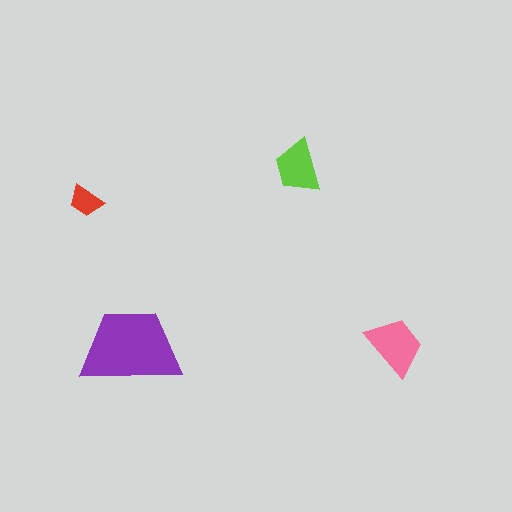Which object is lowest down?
The purple trapezoid is bottommost.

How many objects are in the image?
There are 4 objects in the image.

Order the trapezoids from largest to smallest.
the purple one, the pink one, the lime one, the red one.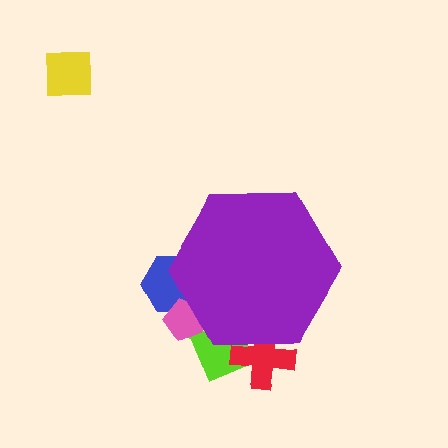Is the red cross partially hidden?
Yes, the red cross is partially hidden behind the purple hexagon.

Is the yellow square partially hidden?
No, the yellow square is fully visible.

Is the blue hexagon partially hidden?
Yes, the blue hexagon is partially hidden behind the purple hexagon.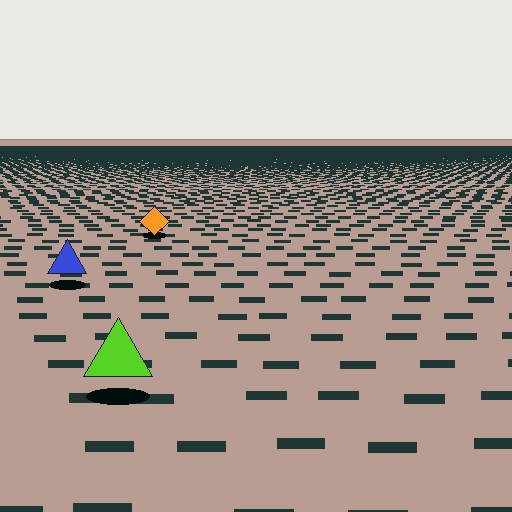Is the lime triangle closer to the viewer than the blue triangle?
Yes. The lime triangle is closer — you can tell from the texture gradient: the ground texture is coarser near it.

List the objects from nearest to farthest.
From nearest to farthest: the lime triangle, the blue triangle, the orange diamond.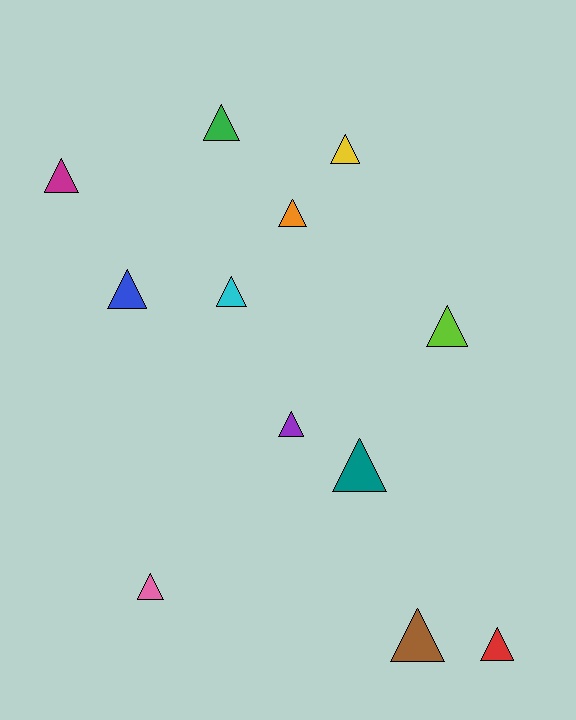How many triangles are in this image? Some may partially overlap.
There are 12 triangles.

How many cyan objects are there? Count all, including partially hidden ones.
There is 1 cyan object.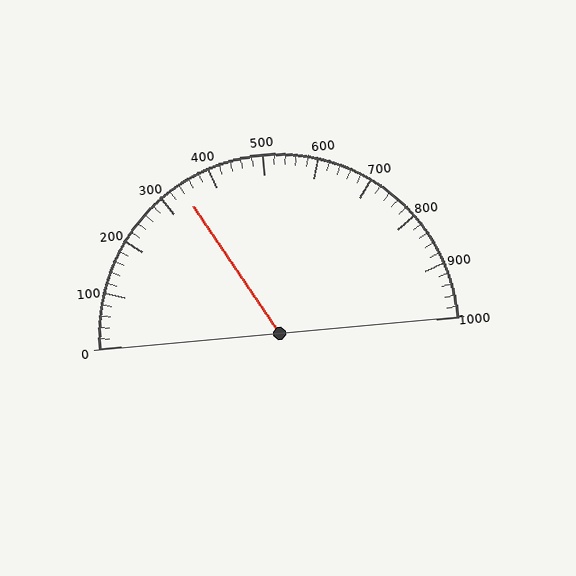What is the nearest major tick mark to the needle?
The nearest major tick mark is 300.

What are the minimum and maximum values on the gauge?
The gauge ranges from 0 to 1000.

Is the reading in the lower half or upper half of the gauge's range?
The reading is in the lower half of the range (0 to 1000).